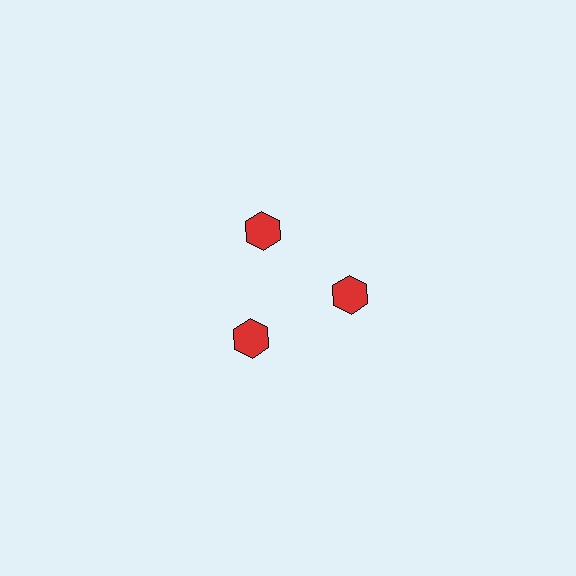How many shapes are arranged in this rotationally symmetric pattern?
There are 3 shapes, arranged in 3 groups of 1.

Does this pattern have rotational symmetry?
Yes, this pattern has 3-fold rotational symmetry. It looks the same after rotating 120 degrees around the center.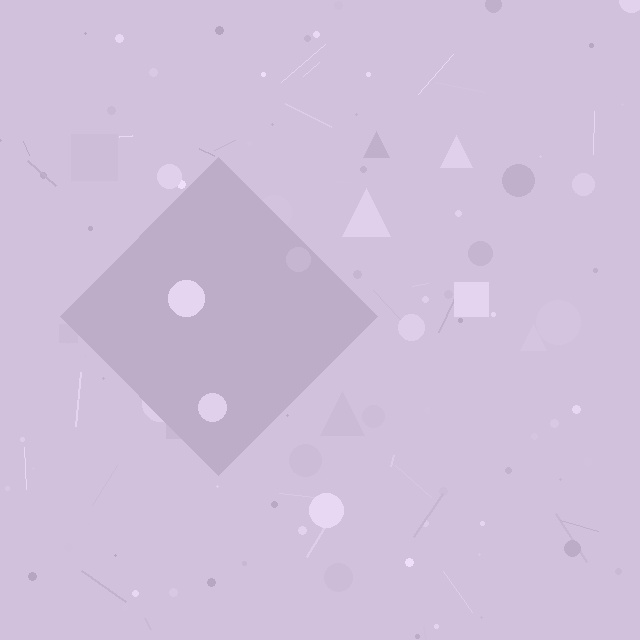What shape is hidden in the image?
A diamond is hidden in the image.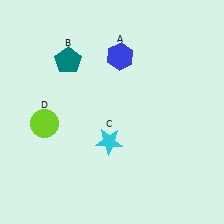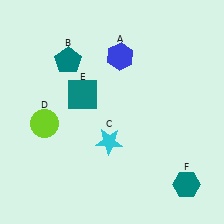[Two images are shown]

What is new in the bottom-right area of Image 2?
A teal hexagon (F) was added in the bottom-right area of Image 2.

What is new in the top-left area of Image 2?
A teal square (E) was added in the top-left area of Image 2.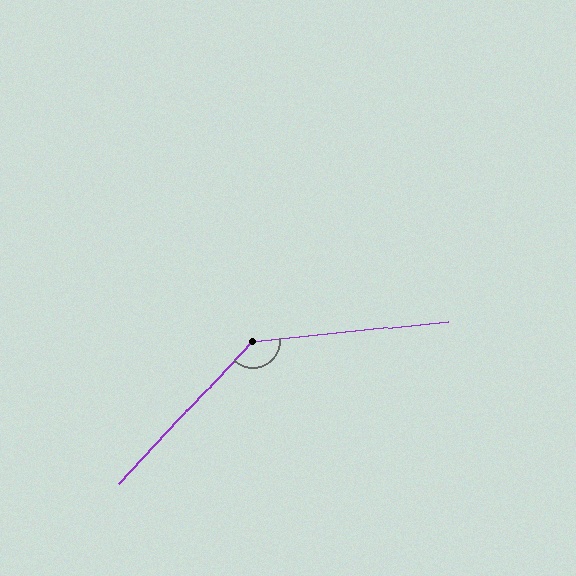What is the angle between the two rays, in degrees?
Approximately 139 degrees.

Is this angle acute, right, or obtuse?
It is obtuse.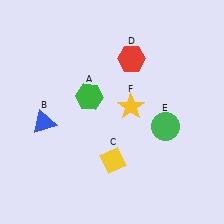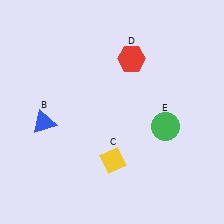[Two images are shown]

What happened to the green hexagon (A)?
The green hexagon (A) was removed in Image 2. It was in the top-left area of Image 1.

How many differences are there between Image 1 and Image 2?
There are 2 differences between the two images.